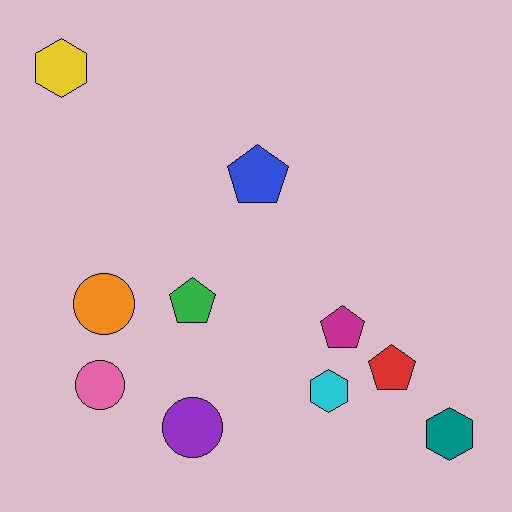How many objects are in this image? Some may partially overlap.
There are 10 objects.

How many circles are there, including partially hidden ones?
There are 3 circles.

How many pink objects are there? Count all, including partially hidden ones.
There is 1 pink object.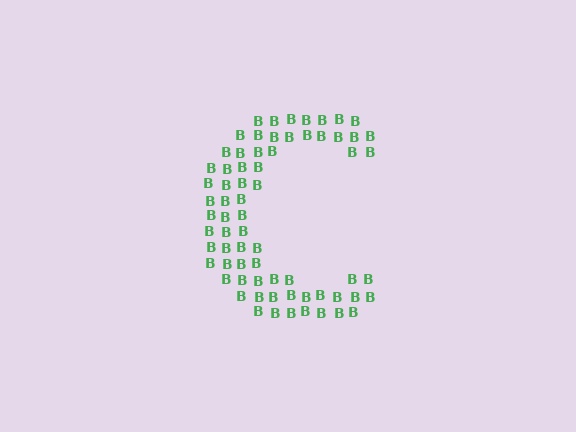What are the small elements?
The small elements are letter B's.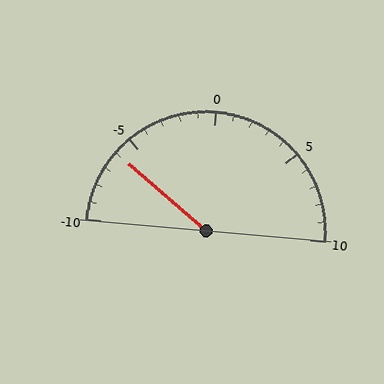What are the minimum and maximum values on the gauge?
The gauge ranges from -10 to 10.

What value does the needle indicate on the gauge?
The needle indicates approximately -6.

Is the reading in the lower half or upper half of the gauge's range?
The reading is in the lower half of the range (-10 to 10).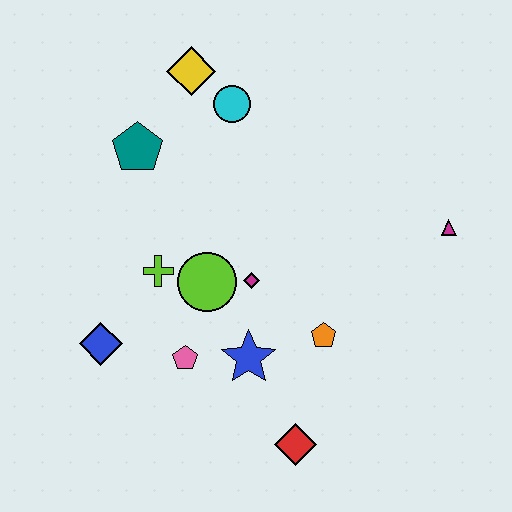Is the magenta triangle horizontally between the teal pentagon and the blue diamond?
No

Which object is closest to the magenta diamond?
The lime circle is closest to the magenta diamond.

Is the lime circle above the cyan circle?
No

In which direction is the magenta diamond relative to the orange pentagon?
The magenta diamond is to the left of the orange pentagon.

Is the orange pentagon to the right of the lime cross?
Yes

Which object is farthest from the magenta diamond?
The yellow diamond is farthest from the magenta diamond.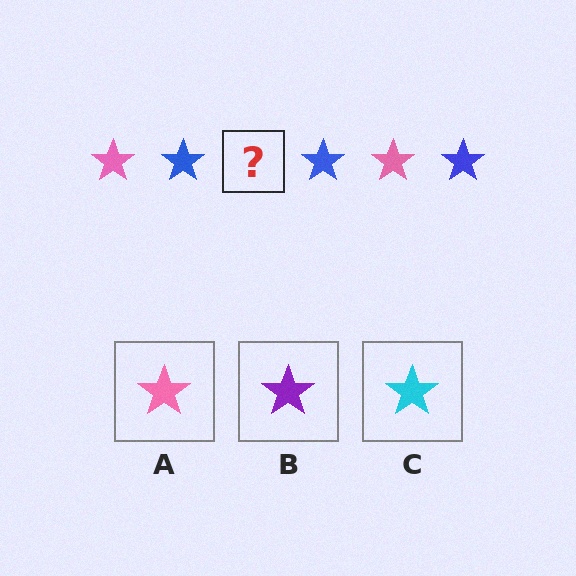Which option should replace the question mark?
Option A.